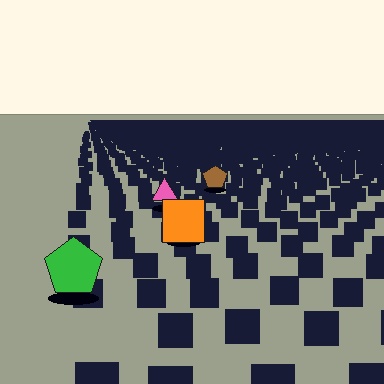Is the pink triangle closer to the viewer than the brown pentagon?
Yes. The pink triangle is closer — you can tell from the texture gradient: the ground texture is coarser near it.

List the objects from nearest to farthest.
From nearest to farthest: the green pentagon, the orange square, the pink triangle, the brown pentagon.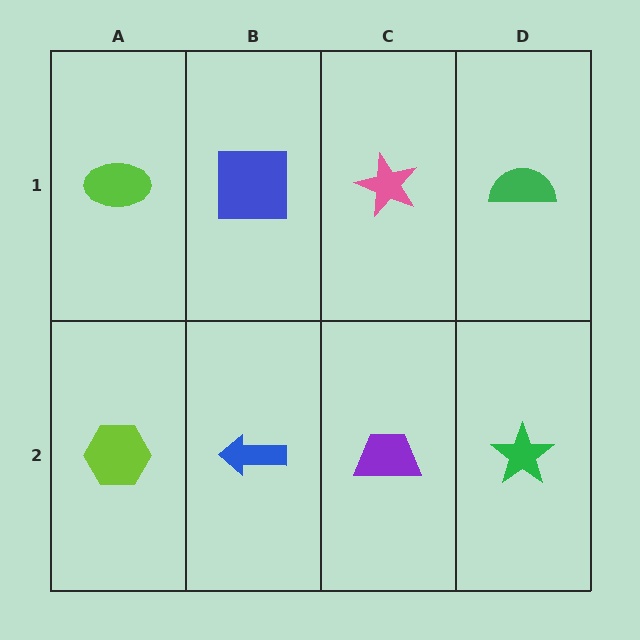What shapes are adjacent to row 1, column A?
A lime hexagon (row 2, column A), a blue square (row 1, column B).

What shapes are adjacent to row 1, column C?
A purple trapezoid (row 2, column C), a blue square (row 1, column B), a green semicircle (row 1, column D).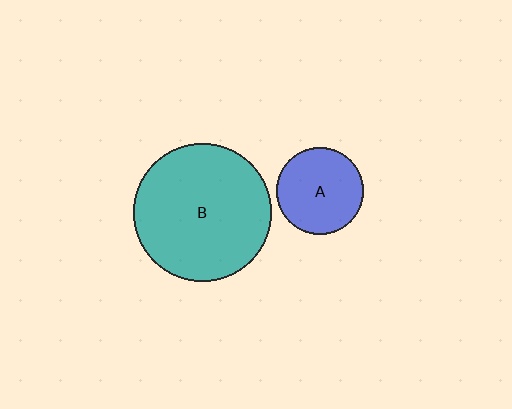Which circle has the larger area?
Circle B (teal).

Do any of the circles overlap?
No, none of the circles overlap.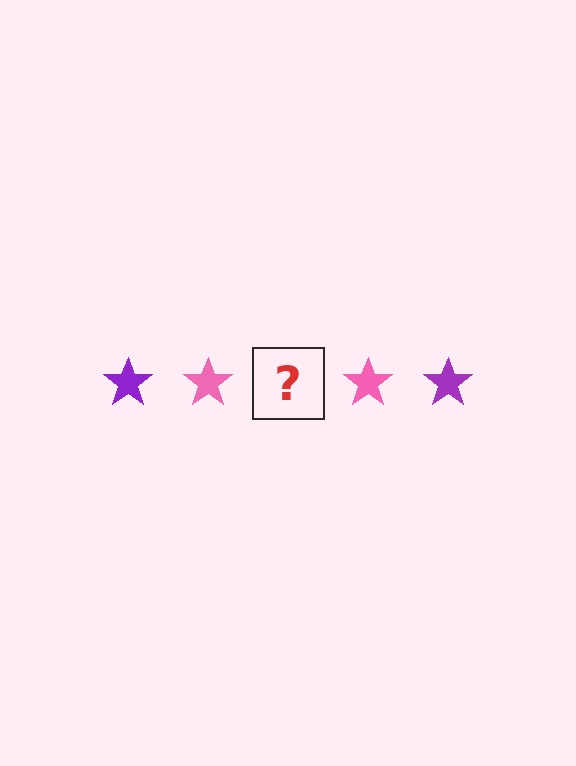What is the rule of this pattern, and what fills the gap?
The rule is that the pattern cycles through purple, pink stars. The gap should be filled with a purple star.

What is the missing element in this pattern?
The missing element is a purple star.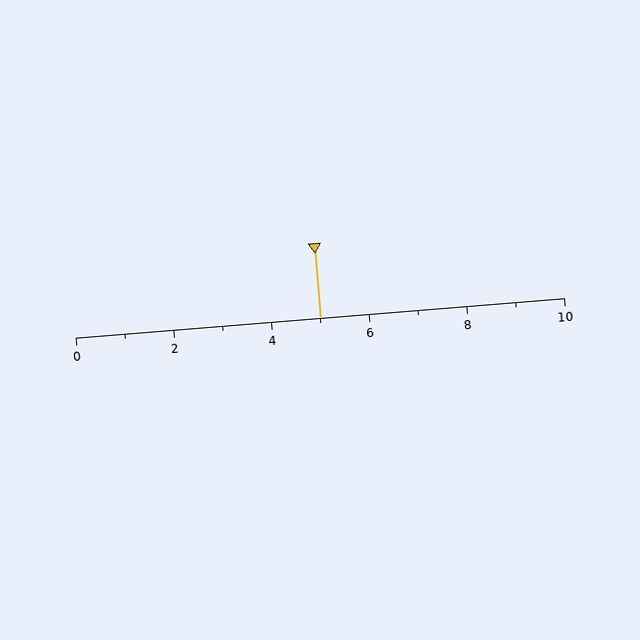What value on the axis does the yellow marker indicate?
The marker indicates approximately 5.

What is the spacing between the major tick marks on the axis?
The major ticks are spaced 2 apart.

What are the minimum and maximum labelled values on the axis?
The axis runs from 0 to 10.